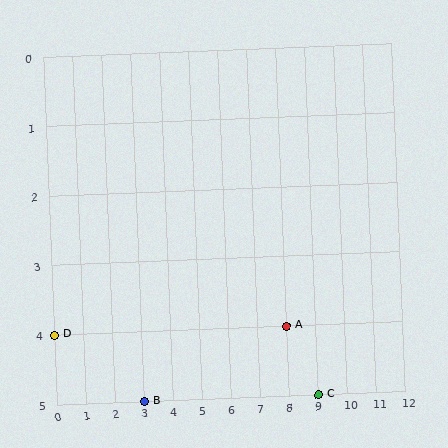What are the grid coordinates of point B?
Point B is at grid coordinates (3, 5).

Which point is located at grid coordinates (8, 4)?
Point A is at (8, 4).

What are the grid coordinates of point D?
Point D is at grid coordinates (0, 4).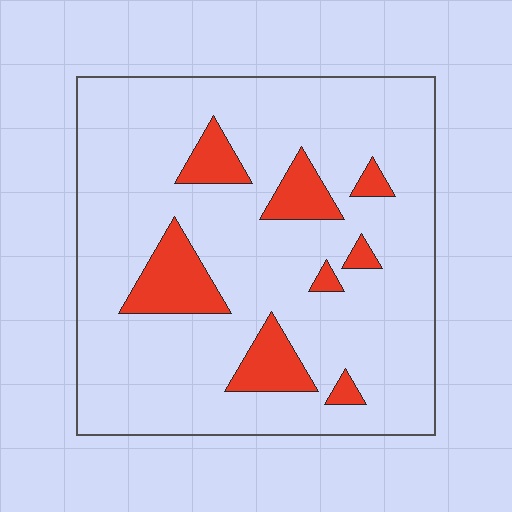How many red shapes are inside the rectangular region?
8.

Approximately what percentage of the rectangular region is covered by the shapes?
Approximately 15%.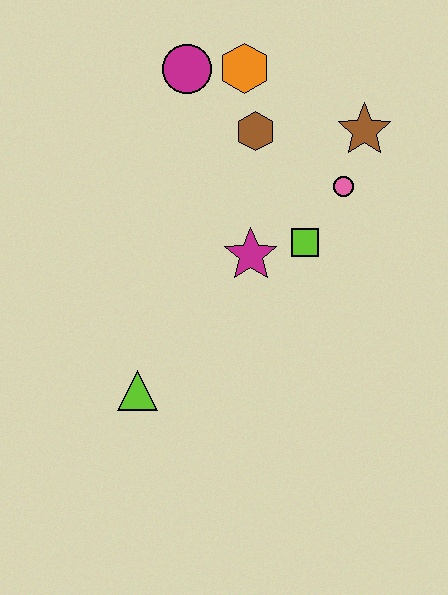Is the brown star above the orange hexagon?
No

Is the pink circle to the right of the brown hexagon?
Yes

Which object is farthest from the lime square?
The lime triangle is farthest from the lime square.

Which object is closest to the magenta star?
The lime square is closest to the magenta star.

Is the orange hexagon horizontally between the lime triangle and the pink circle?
Yes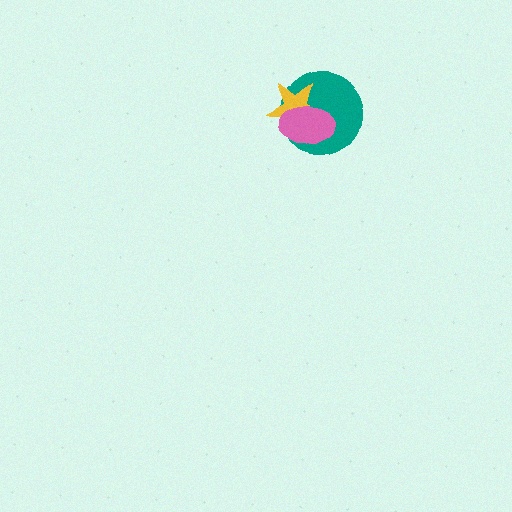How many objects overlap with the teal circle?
2 objects overlap with the teal circle.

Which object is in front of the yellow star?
The pink ellipse is in front of the yellow star.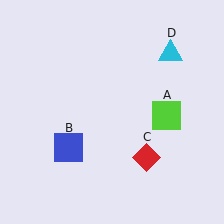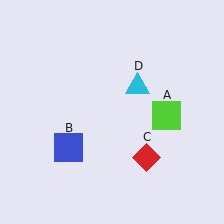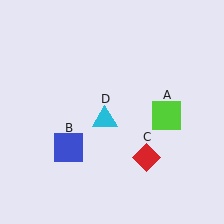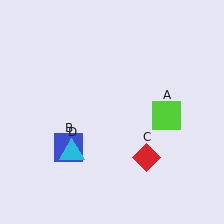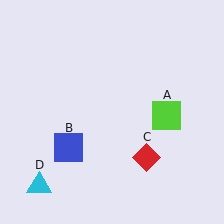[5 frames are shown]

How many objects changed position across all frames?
1 object changed position: cyan triangle (object D).